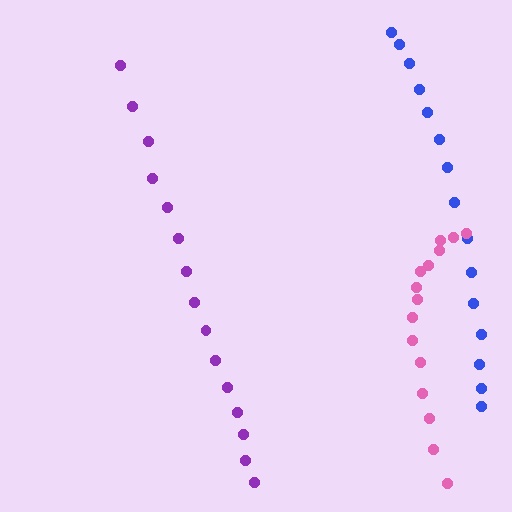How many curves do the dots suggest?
There are 3 distinct paths.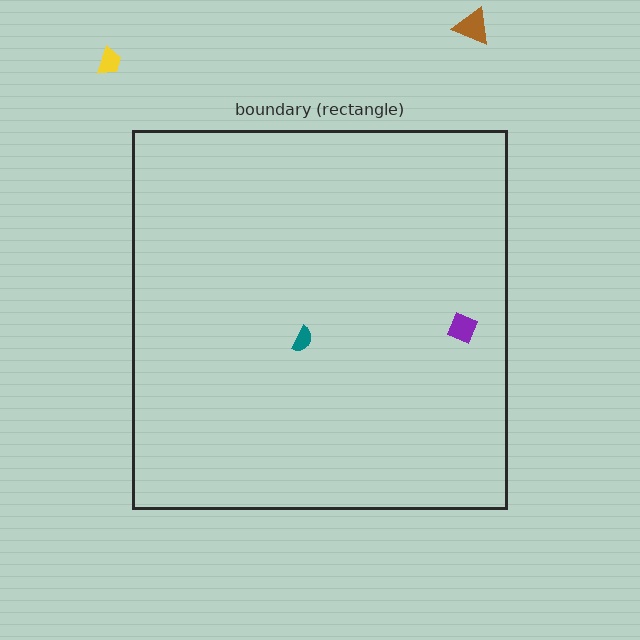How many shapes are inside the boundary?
2 inside, 2 outside.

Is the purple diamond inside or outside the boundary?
Inside.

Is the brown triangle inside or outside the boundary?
Outside.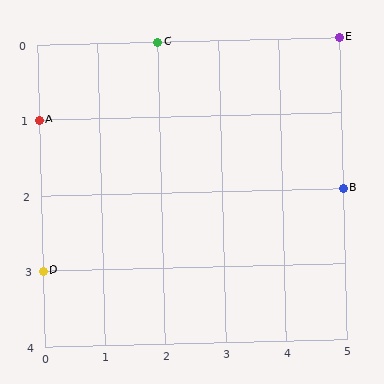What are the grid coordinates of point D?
Point D is at grid coordinates (0, 3).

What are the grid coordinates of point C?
Point C is at grid coordinates (2, 0).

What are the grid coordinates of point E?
Point E is at grid coordinates (5, 0).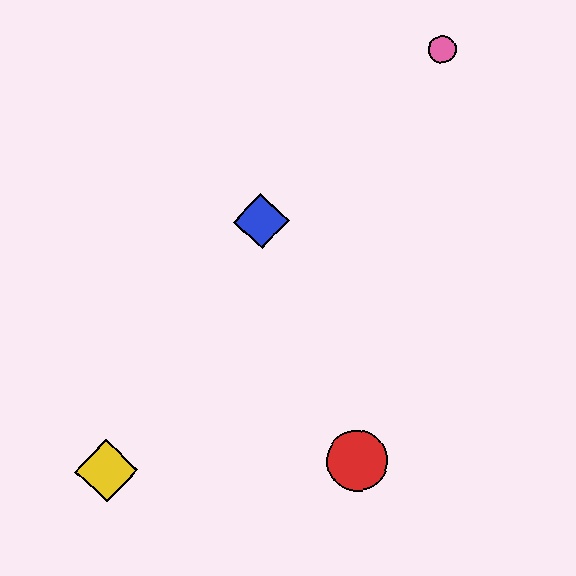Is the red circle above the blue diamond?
No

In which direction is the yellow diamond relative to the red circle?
The yellow diamond is to the left of the red circle.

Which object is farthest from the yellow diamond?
The pink circle is farthest from the yellow diamond.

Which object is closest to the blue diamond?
The pink circle is closest to the blue diamond.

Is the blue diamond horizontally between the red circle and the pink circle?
No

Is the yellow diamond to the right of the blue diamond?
No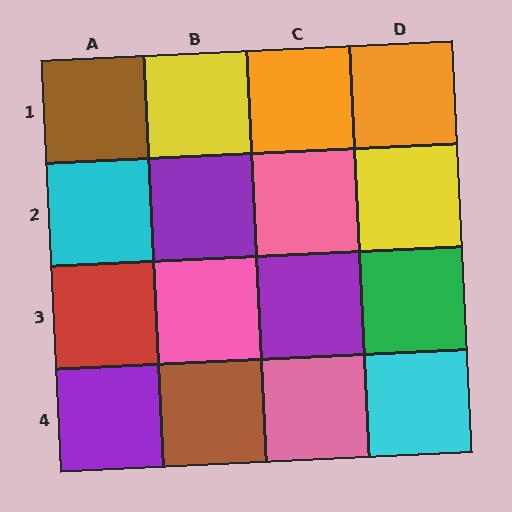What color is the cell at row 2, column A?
Cyan.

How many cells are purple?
3 cells are purple.